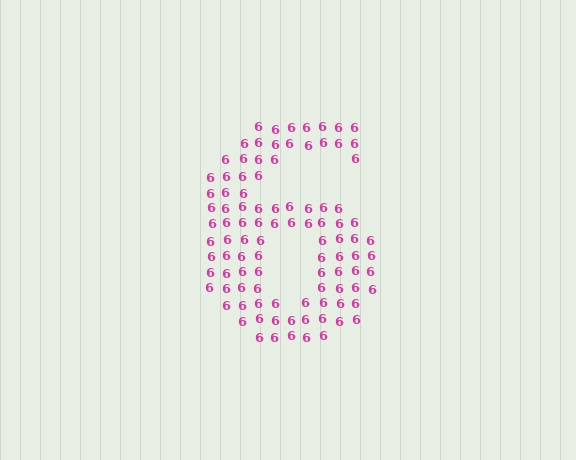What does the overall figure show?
The overall figure shows the digit 6.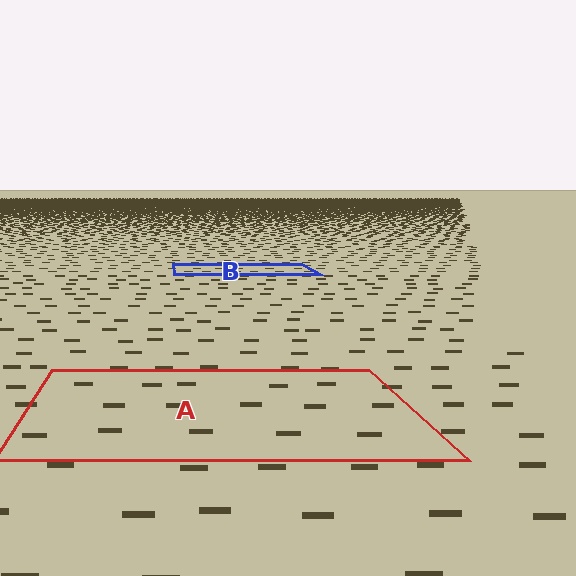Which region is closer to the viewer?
Region A is closer. The texture elements there are larger and more spread out.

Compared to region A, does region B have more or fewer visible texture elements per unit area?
Region B has more texture elements per unit area — they are packed more densely because it is farther away.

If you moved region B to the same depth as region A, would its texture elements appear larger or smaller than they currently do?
They would appear larger. At a closer depth, the same texture elements are projected at a bigger on-screen size.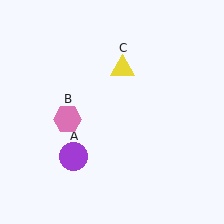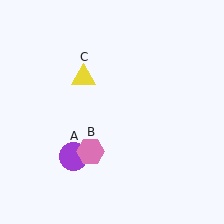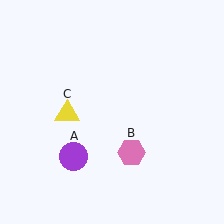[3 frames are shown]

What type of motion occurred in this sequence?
The pink hexagon (object B), yellow triangle (object C) rotated counterclockwise around the center of the scene.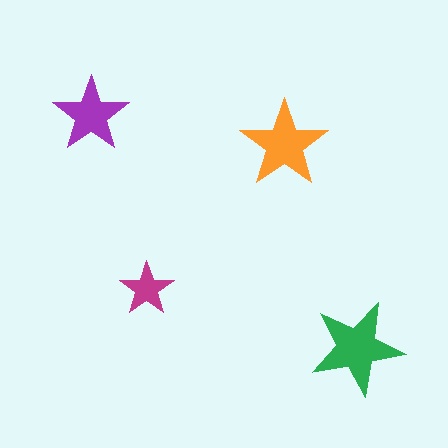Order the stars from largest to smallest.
the green one, the orange one, the purple one, the magenta one.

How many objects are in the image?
There are 4 objects in the image.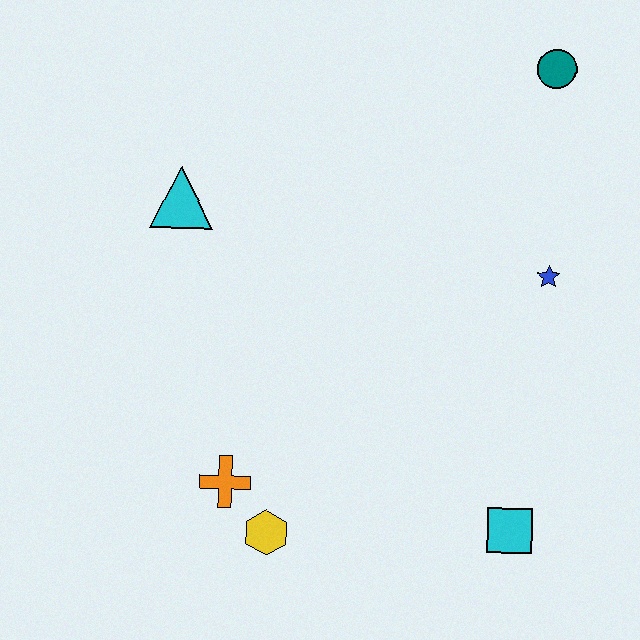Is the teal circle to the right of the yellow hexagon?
Yes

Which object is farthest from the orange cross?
The teal circle is farthest from the orange cross.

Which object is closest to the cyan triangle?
The orange cross is closest to the cyan triangle.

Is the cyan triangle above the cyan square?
Yes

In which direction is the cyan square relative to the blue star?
The cyan square is below the blue star.